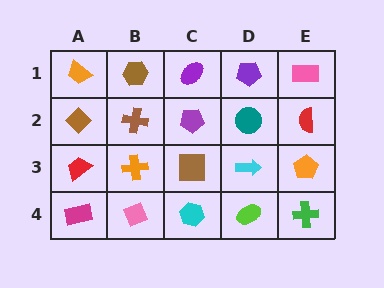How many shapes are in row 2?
5 shapes.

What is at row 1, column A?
An orange trapezoid.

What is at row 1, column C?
A purple ellipse.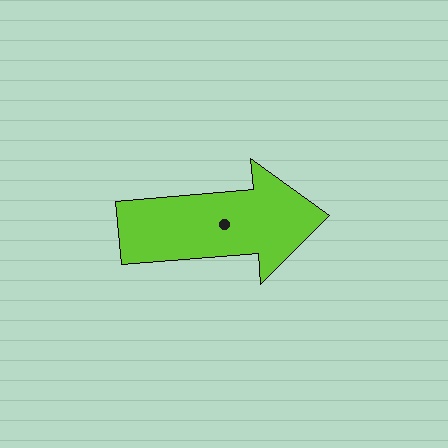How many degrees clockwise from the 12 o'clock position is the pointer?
Approximately 85 degrees.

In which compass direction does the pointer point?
East.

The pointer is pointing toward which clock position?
Roughly 3 o'clock.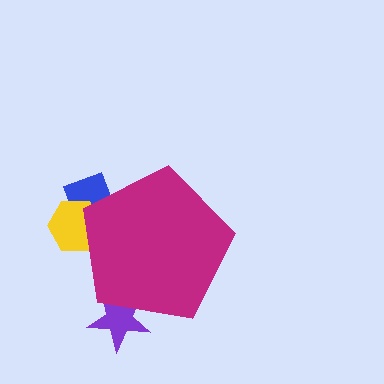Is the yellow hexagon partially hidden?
Yes, the yellow hexagon is partially hidden behind the magenta pentagon.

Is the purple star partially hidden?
Yes, the purple star is partially hidden behind the magenta pentagon.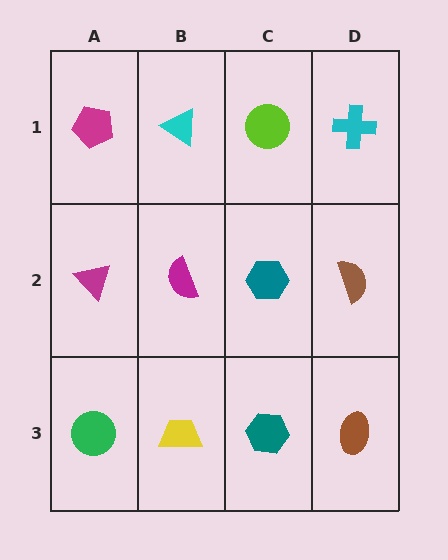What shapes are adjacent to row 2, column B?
A cyan triangle (row 1, column B), a yellow trapezoid (row 3, column B), a magenta triangle (row 2, column A), a teal hexagon (row 2, column C).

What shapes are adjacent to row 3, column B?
A magenta semicircle (row 2, column B), a green circle (row 3, column A), a teal hexagon (row 3, column C).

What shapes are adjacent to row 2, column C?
A lime circle (row 1, column C), a teal hexagon (row 3, column C), a magenta semicircle (row 2, column B), a brown semicircle (row 2, column D).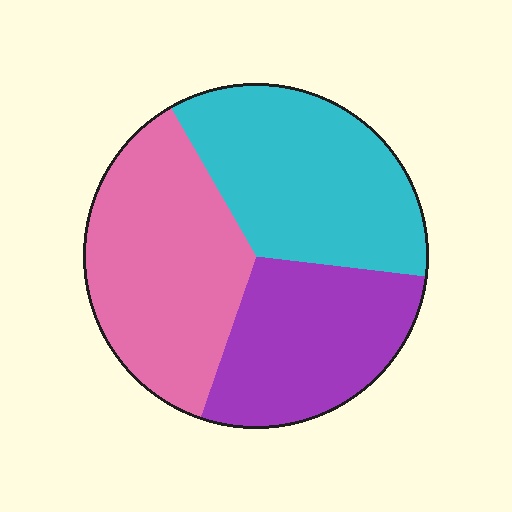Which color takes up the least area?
Purple, at roughly 30%.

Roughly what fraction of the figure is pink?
Pink takes up about three eighths (3/8) of the figure.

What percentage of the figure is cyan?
Cyan takes up between a quarter and a half of the figure.